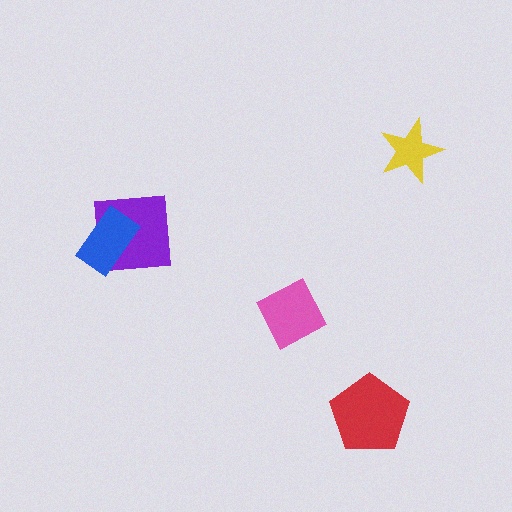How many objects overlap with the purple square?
1 object overlaps with the purple square.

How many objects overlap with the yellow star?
0 objects overlap with the yellow star.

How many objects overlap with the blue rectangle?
1 object overlaps with the blue rectangle.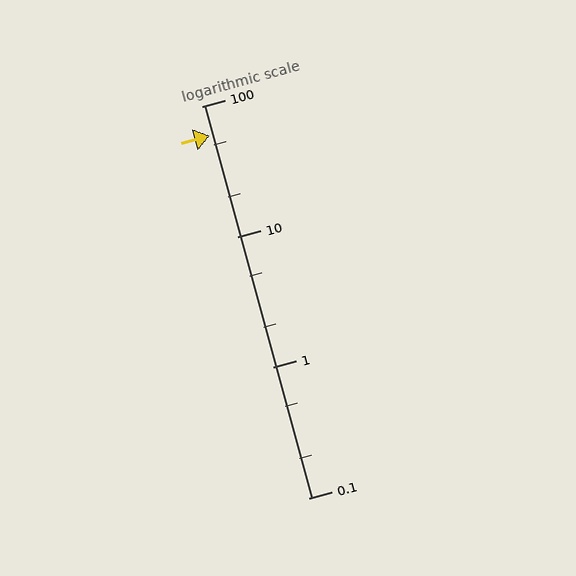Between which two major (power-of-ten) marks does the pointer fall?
The pointer is between 10 and 100.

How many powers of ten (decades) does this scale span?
The scale spans 3 decades, from 0.1 to 100.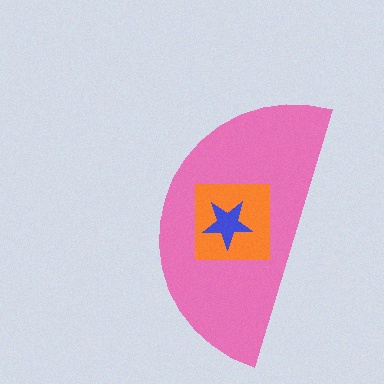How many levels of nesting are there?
3.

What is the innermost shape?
The blue star.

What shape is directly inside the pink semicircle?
The orange square.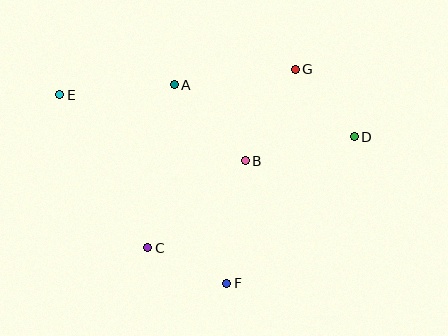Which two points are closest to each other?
Points C and F are closest to each other.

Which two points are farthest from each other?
Points D and E are farthest from each other.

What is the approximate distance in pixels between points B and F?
The distance between B and F is approximately 123 pixels.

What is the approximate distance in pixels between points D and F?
The distance between D and F is approximately 194 pixels.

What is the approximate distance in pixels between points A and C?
The distance between A and C is approximately 165 pixels.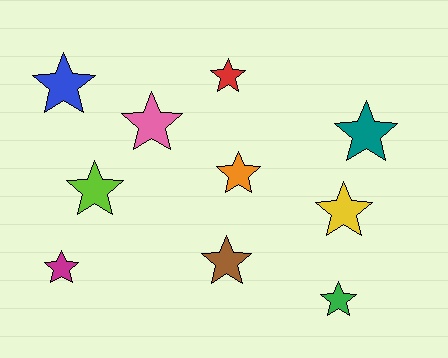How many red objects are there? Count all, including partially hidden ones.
There is 1 red object.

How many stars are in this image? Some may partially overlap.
There are 10 stars.